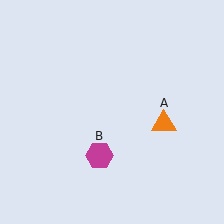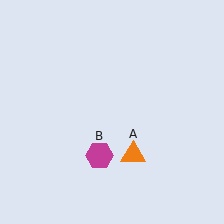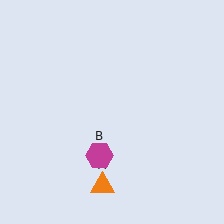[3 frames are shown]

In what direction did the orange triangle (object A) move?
The orange triangle (object A) moved down and to the left.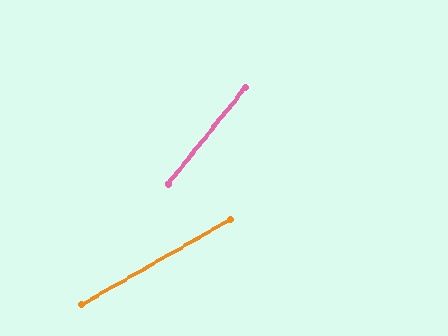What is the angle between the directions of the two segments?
Approximately 22 degrees.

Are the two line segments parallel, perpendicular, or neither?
Neither parallel nor perpendicular — they differ by about 22°.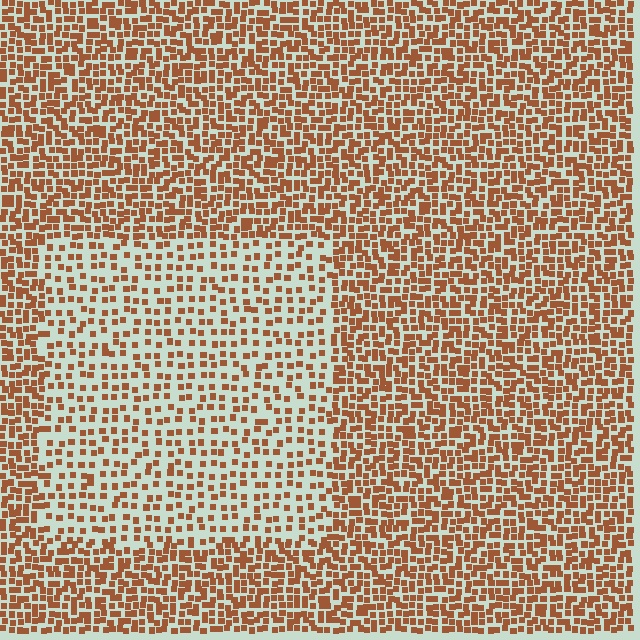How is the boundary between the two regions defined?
The boundary is defined by a change in element density (approximately 2.0x ratio). All elements are the same color, size, and shape.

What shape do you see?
I see a rectangle.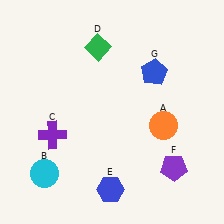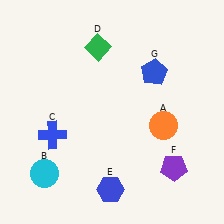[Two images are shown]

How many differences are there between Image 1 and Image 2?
There is 1 difference between the two images.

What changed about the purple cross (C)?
In Image 1, C is purple. In Image 2, it changed to blue.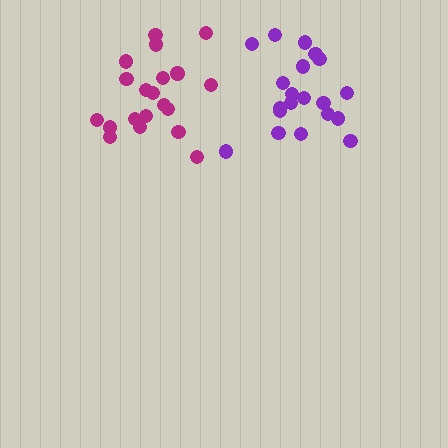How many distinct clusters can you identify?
There are 2 distinct clusters.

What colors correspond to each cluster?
The clusters are colored: magenta, purple.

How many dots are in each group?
Group 1: 20 dots, Group 2: 20 dots (40 total).